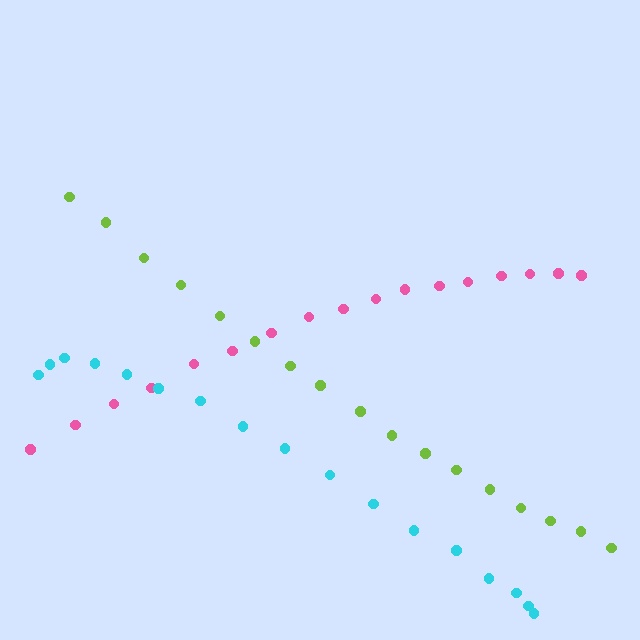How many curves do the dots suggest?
There are 3 distinct paths.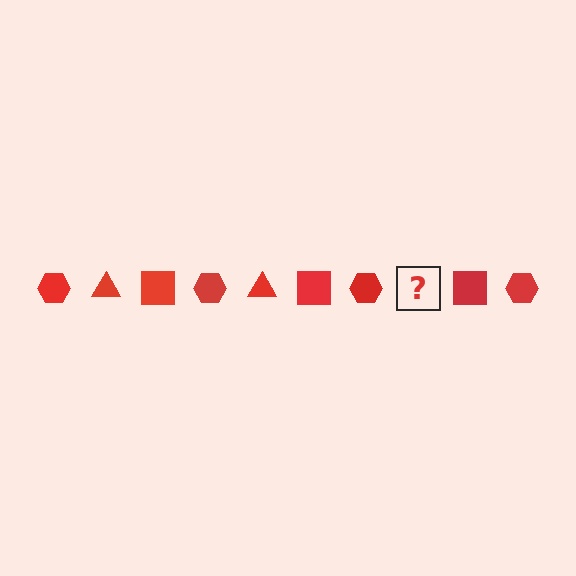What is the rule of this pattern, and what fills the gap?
The rule is that the pattern cycles through hexagon, triangle, square shapes in red. The gap should be filled with a red triangle.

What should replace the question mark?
The question mark should be replaced with a red triangle.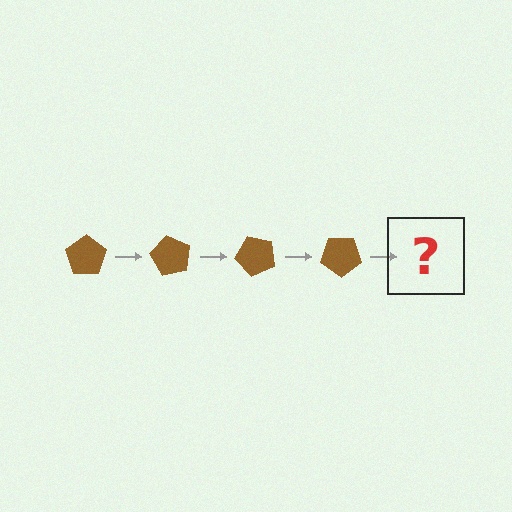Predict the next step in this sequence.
The next step is a brown pentagon rotated 240 degrees.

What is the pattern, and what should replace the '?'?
The pattern is that the pentagon rotates 60 degrees each step. The '?' should be a brown pentagon rotated 240 degrees.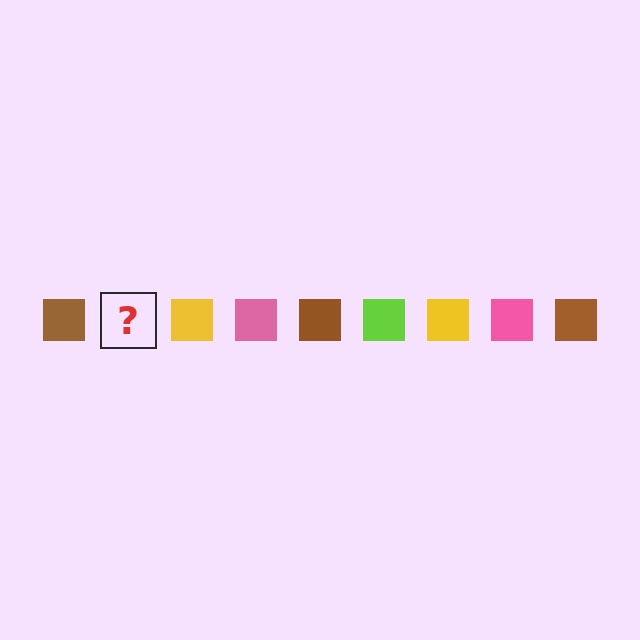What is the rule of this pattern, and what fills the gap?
The rule is that the pattern cycles through brown, lime, yellow, pink squares. The gap should be filled with a lime square.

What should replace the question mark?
The question mark should be replaced with a lime square.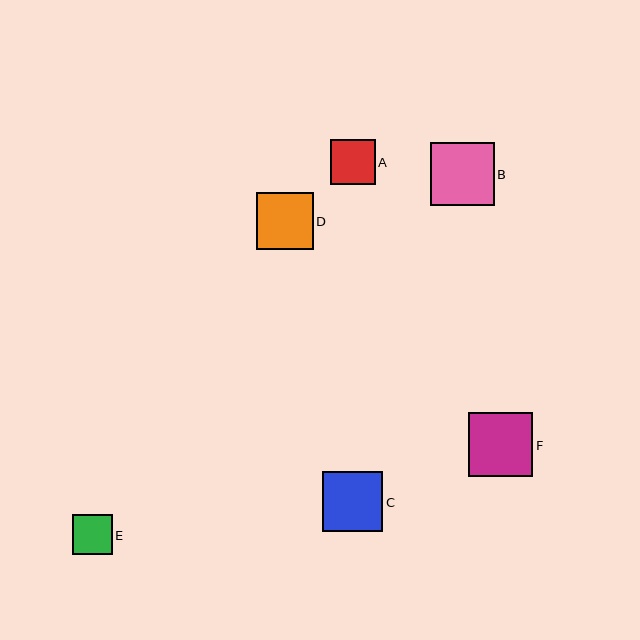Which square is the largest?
Square F is the largest with a size of approximately 64 pixels.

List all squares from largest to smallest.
From largest to smallest: F, B, C, D, A, E.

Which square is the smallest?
Square E is the smallest with a size of approximately 40 pixels.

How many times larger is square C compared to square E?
Square C is approximately 1.5 times the size of square E.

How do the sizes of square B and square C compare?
Square B and square C are approximately the same size.